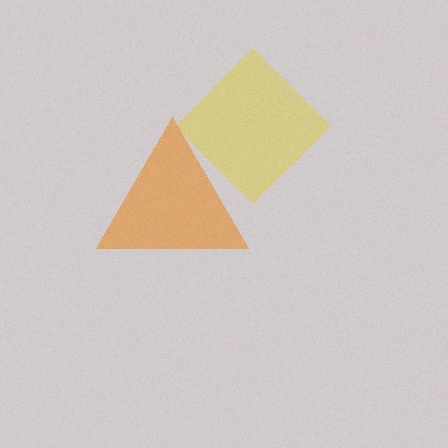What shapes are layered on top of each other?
The layered shapes are: a yellow diamond, an orange triangle.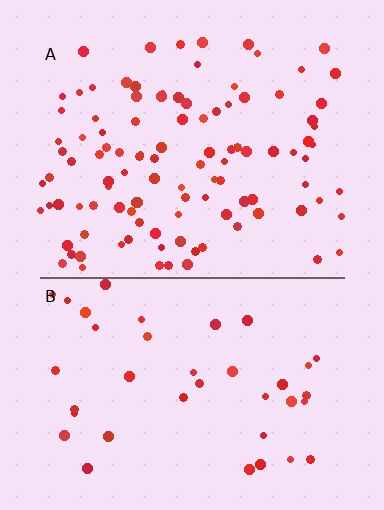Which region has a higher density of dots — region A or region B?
A (the top).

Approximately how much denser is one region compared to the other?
Approximately 2.7× — region A over region B.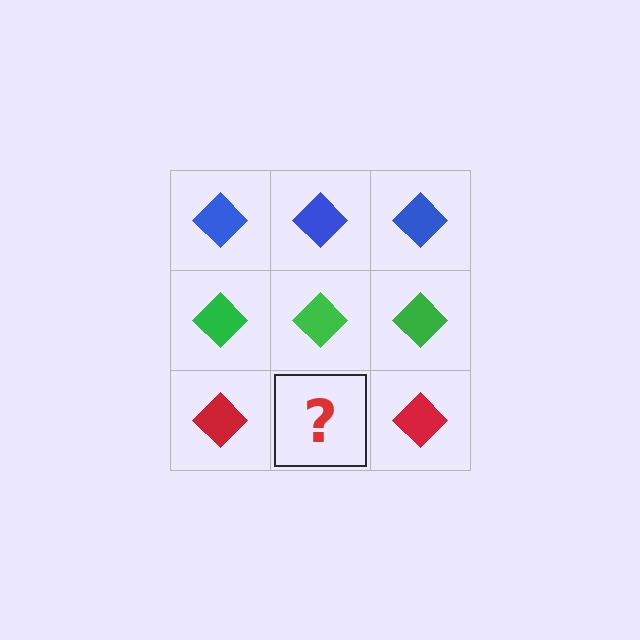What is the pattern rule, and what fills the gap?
The rule is that each row has a consistent color. The gap should be filled with a red diamond.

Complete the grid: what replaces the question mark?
The question mark should be replaced with a red diamond.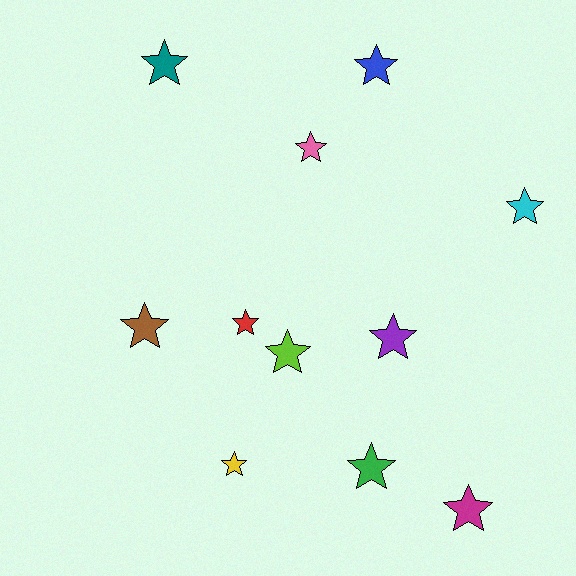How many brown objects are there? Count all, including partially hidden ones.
There is 1 brown object.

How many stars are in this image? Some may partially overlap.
There are 11 stars.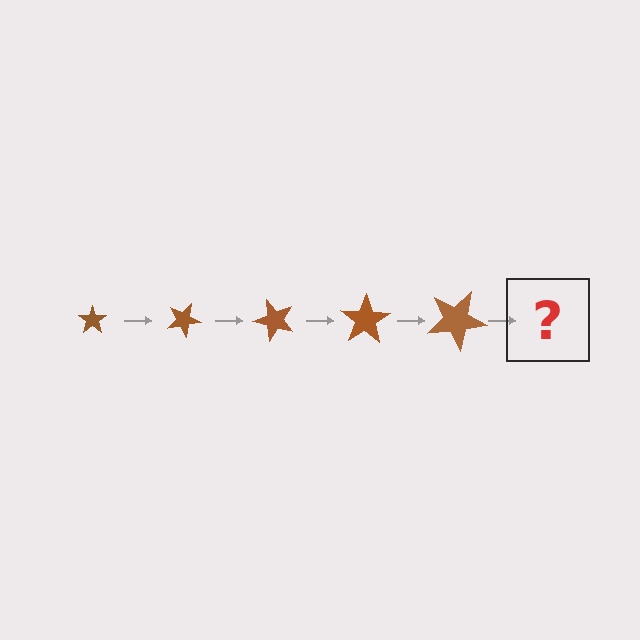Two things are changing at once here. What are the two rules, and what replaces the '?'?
The two rules are that the star grows larger each step and it rotates 25 degrees each step. The '?' should be a star, larger than the previous one and rotated 125 degrees from the start.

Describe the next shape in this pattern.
It should be a star, larger than the previous one and rotated 125 degrees from the start.